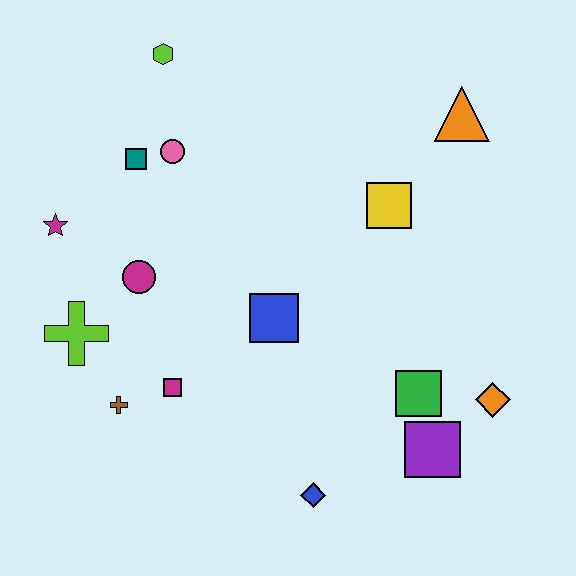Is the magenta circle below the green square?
No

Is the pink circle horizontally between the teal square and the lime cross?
No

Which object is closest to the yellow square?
The orange triangle is closest to the yellow square.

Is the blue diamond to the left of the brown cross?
No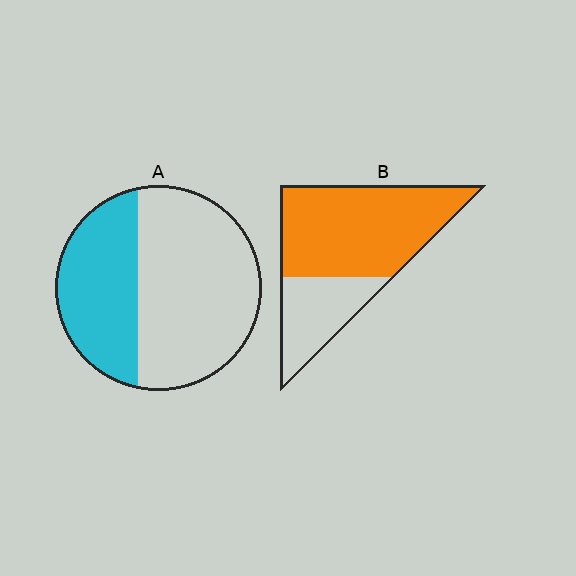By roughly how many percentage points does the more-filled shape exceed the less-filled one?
By roughly 30 percentage points (B over A).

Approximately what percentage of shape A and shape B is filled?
A is approximately 35% and B is approximately 70%.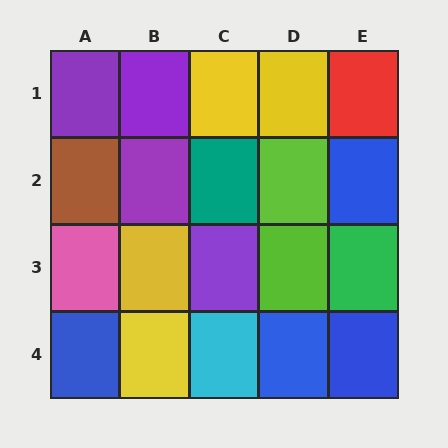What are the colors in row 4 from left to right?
Blue, yellow, cyan, blue, blue.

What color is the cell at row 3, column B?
Yellow.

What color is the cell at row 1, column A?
Purple.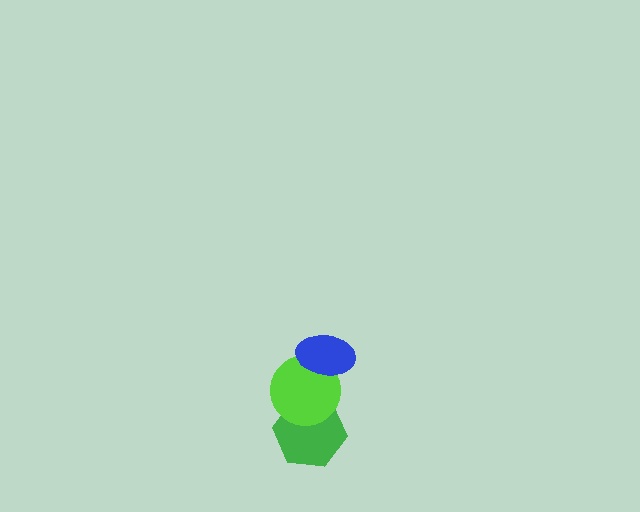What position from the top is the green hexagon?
The green hexagon is 3rd from the top.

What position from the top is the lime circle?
The lime circle is 2nd from the top.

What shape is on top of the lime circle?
The blue ellipse is on top of the lime circle.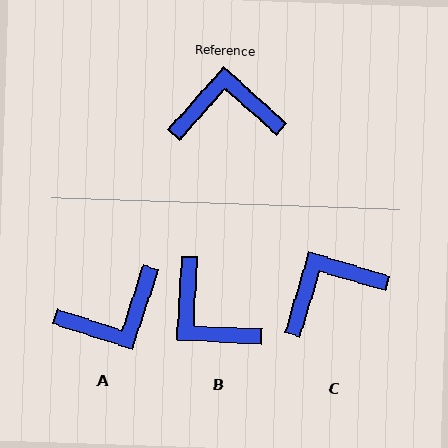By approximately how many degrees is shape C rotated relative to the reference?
Approximately 25 degrees counter-clockwise.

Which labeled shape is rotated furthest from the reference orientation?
A, about 156 degrees away.